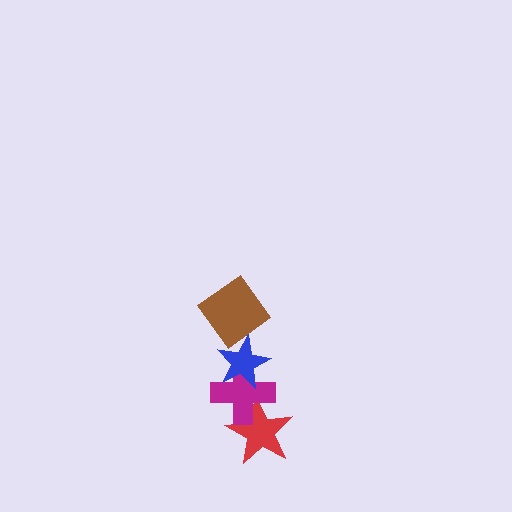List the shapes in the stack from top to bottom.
From top to bottom: the brown diamond, the blue star, the magenta cross, the red star.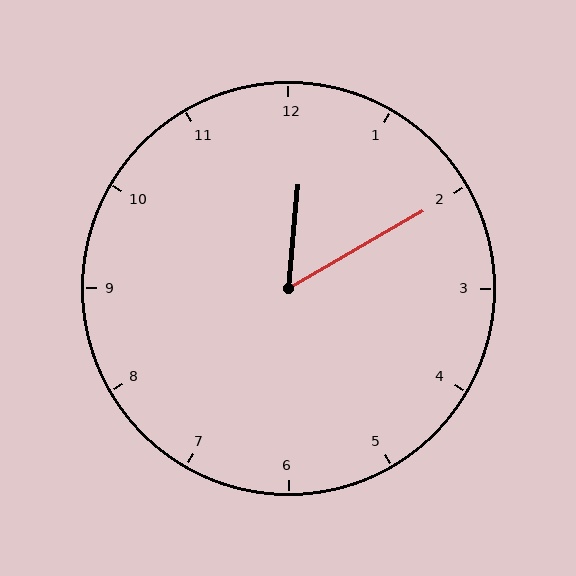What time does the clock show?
12:10.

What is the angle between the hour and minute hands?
Approximately 55 degrees.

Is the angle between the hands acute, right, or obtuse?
It is acute.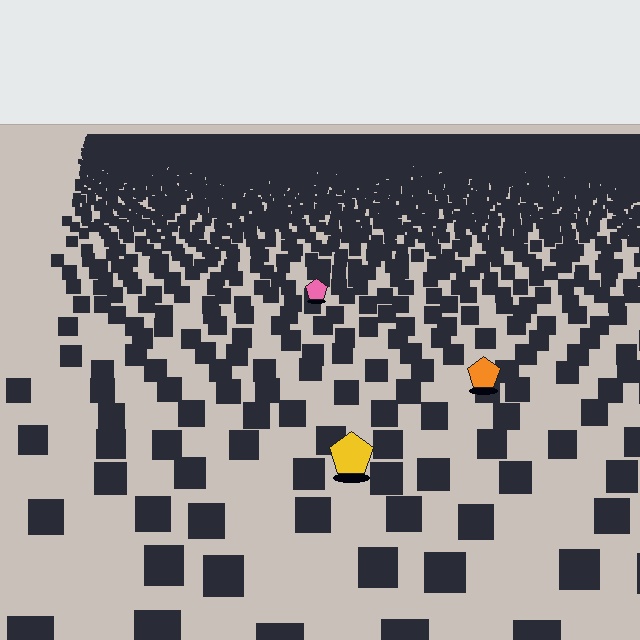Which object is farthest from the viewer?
The pink pentagon is farthest from the viewer. It appears smaller and the ground texture around it is denser.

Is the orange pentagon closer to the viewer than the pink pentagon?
Yes. The orange pentagon is closer — you can tell from the texture gradient: the ground texture is coarser near it.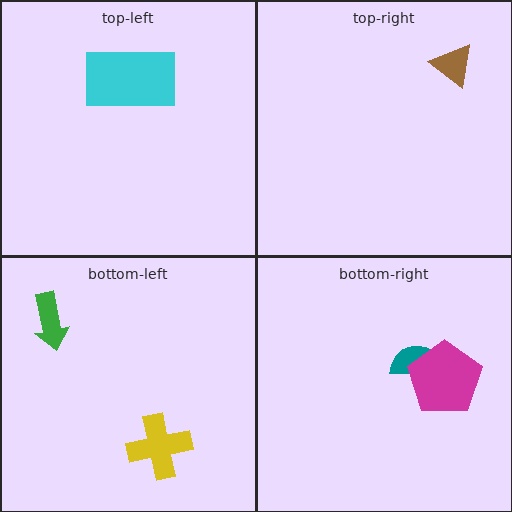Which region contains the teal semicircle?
The bottom-right region.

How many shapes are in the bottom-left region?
2.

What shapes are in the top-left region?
The cyan rectangle.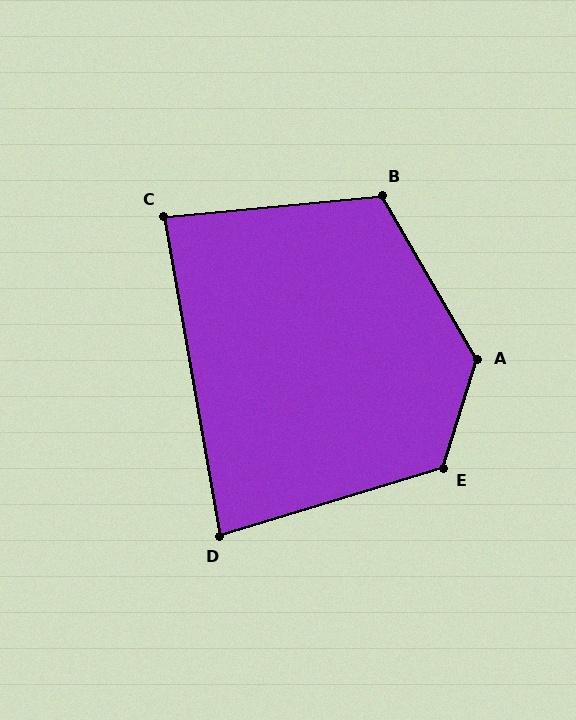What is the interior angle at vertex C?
Approximately 86 degrees (approximately right).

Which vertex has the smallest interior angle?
D, at approximately 83 degrees.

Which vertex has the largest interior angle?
A, at approximately 133 degrees.